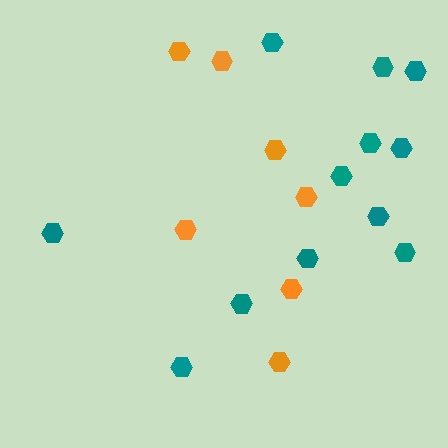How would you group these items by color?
There are 2 groups: one group of orange hexagons (7) and one group of teal hexagons (12).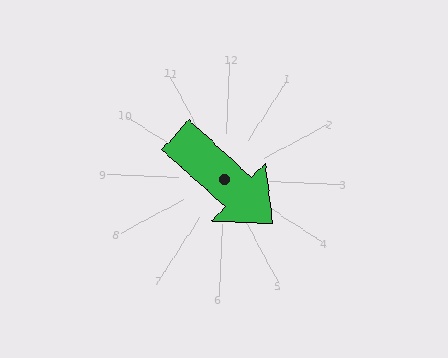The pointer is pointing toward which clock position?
Roughly 4 o'clock.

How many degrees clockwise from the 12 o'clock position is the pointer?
Approximately 130 degrees.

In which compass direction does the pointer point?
Southeast.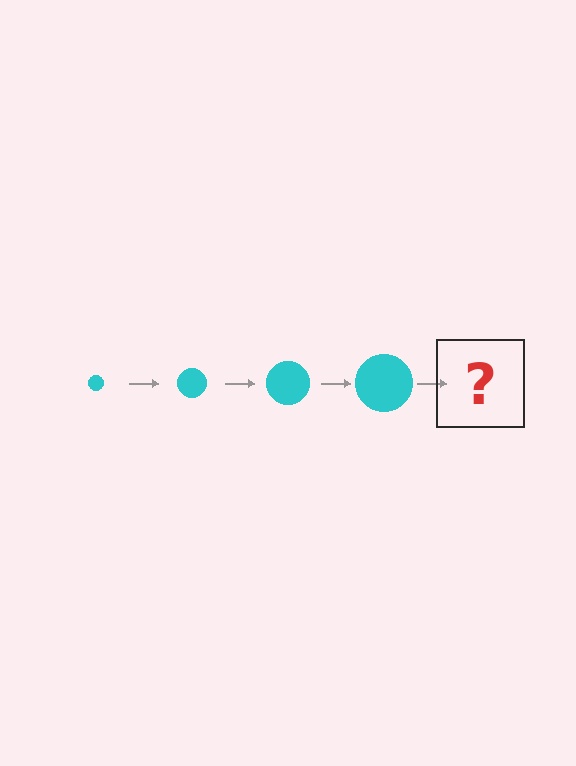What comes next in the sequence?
The next element should be a cyan circle, larger than the previous one.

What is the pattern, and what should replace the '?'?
The pattern is that the circle gets progressively larger each step. The '?' should be a cyan circle, larger than the previous one.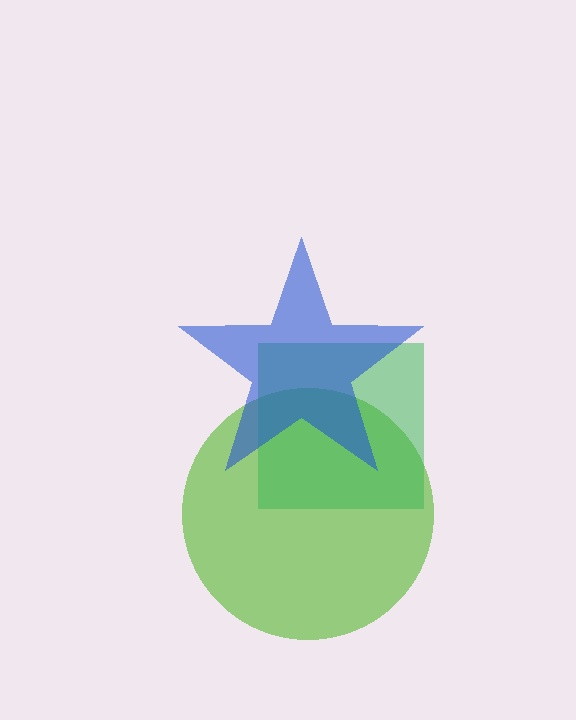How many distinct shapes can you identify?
There are 3 distinct shapes: a lime circle, a green square, a blue star.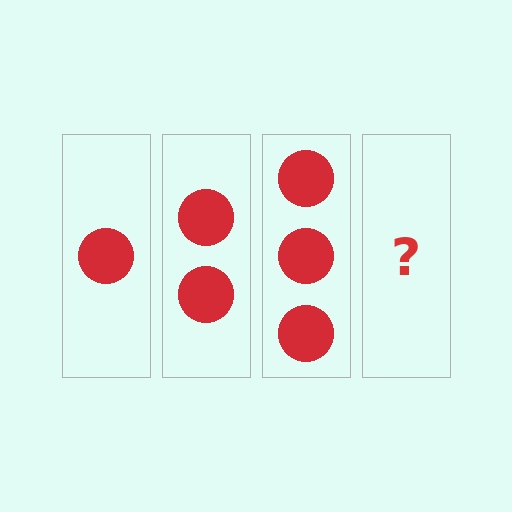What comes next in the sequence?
The next element should be 4 circles.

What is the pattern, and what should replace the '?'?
The pattern is that each step adds one more circle. The '?' should be 4 circles.